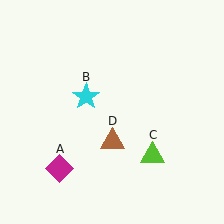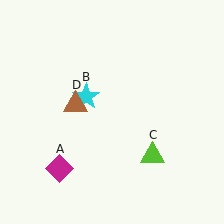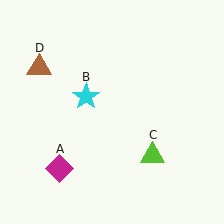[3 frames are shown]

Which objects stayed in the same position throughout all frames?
Magenta diamond (object A) and cyan star (object B) and lime triangle (object C) remained stationary.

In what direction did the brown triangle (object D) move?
The brown triangle (object D) moved up and to the left.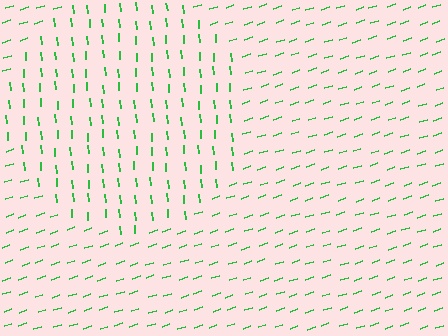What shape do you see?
I see a circle.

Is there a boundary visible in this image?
Yes, there is a texture boundary formed by a change in line orientation.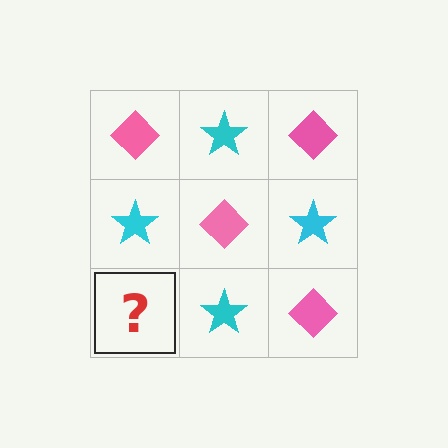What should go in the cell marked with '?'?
The missing cell should contain a pink diamond.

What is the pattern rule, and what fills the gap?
The rule is that it alternates pink diamond and cyan star in a checkerboard pattern. The gap should be filled with a pink diamond.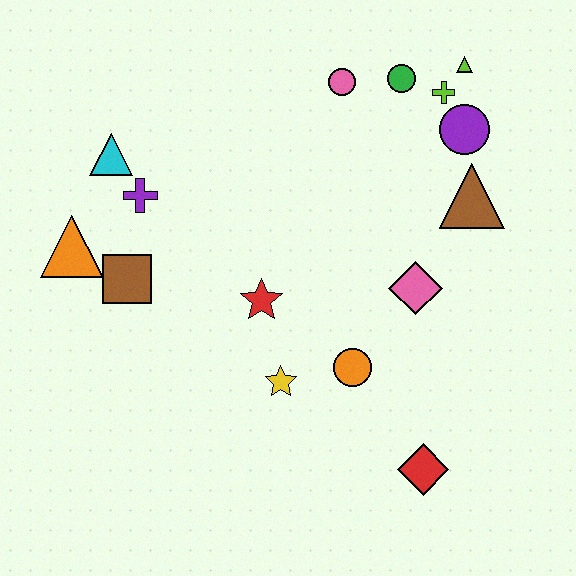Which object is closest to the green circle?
The lime cross is closest to the green circle.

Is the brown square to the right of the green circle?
No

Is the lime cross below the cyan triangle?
No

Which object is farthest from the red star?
The lime triangle is farthest from the red star.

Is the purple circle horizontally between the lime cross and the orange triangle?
No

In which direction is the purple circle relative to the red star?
The purple circle is to the right of the red star.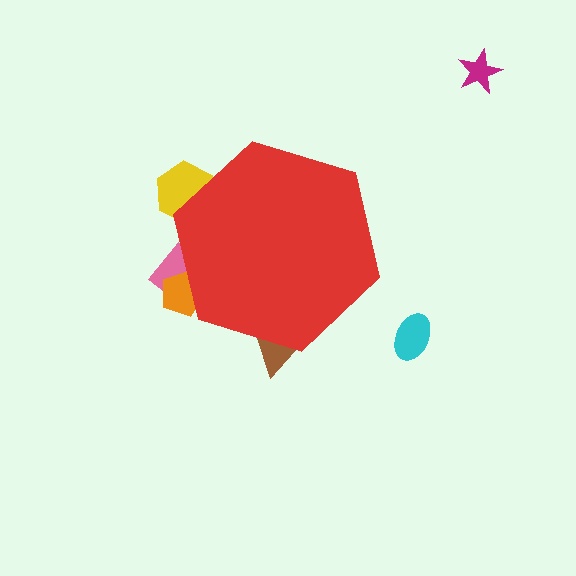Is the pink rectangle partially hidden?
Yes, the pink rectangle is partially hidden behind the red hexagon.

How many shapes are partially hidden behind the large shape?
4 shapes are partially hidden.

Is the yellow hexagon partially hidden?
Yes, the yellow hexagon is partially hidden behind the red hexagon.